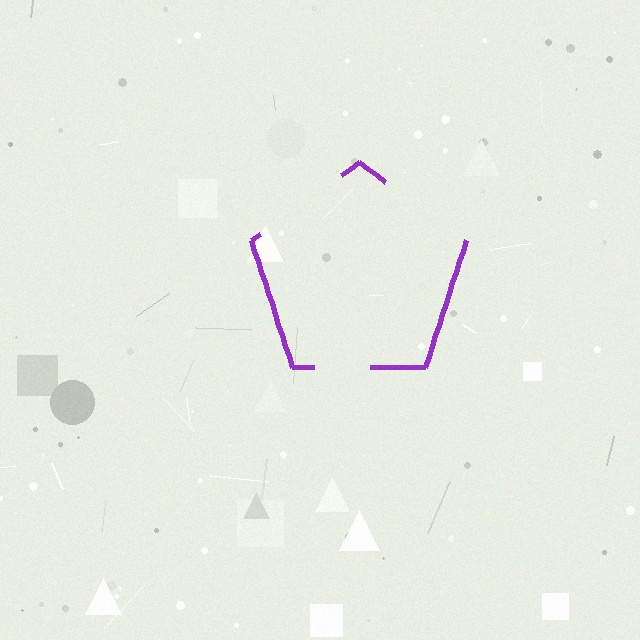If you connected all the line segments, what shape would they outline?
They would outline a pentagon.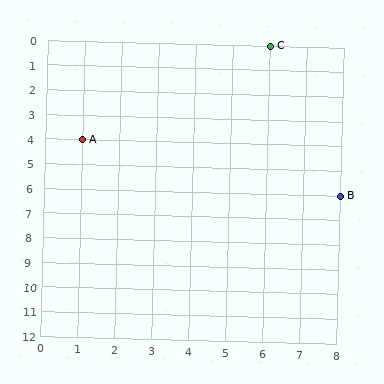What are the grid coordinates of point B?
Point B is at grid coordinates (8, 6).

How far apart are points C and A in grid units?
Points C and A are 5 columns and 4 rows apart (about 6.4 grid units diagonally).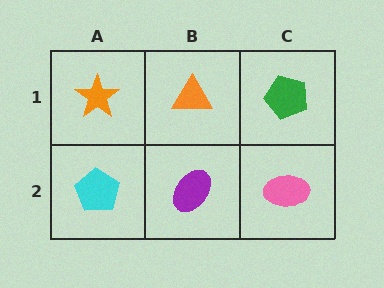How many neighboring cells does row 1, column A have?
2.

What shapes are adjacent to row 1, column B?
A purple ellipse (row 2, column B), an orange star (row 1, column A), a green pentagon (row 1, column C).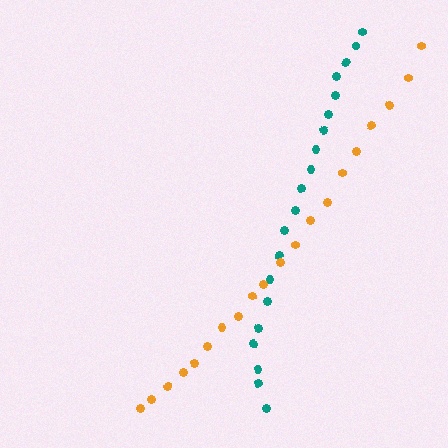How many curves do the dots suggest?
There are 2 distinct paths.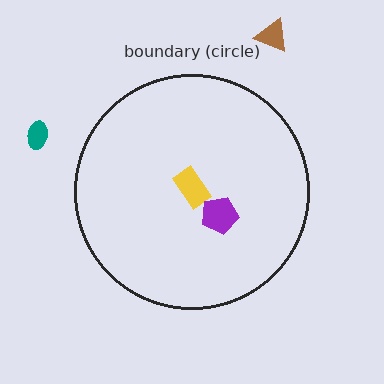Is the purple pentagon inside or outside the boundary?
Inside.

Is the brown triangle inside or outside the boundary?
Outside.